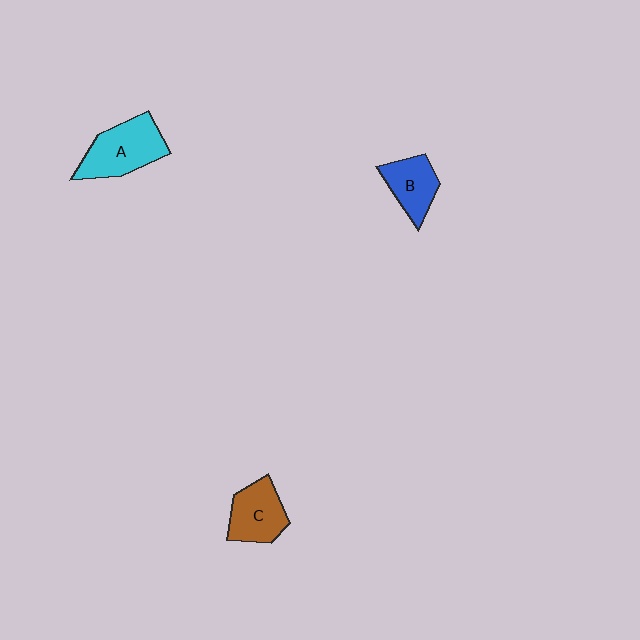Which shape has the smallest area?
Shape B (blue).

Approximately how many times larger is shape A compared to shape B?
Approximately 1.5 times.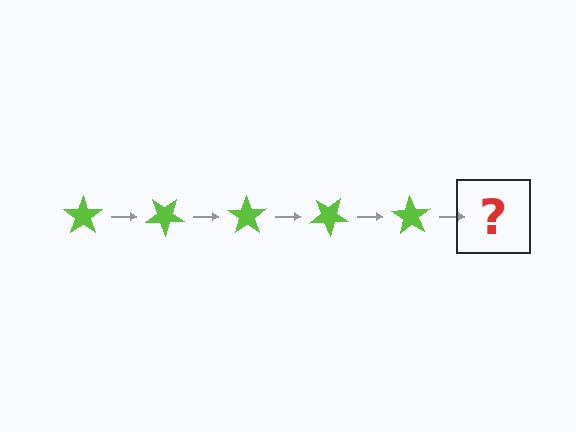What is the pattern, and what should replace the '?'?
The pattern is that the star rotates 35 degrees each step. The '?' should be a lime star rotated 175 degrees.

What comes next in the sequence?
The next element should be a lime star rotated 175 degrees.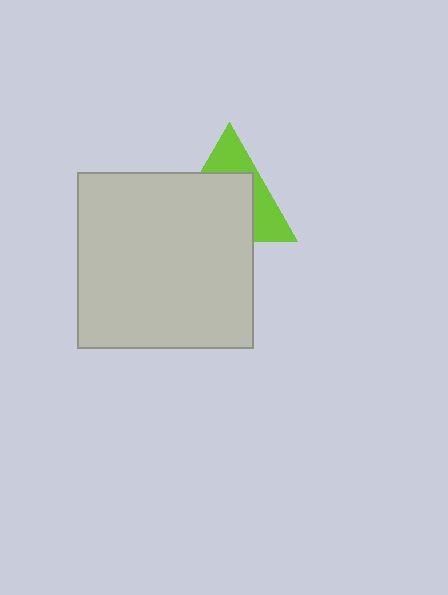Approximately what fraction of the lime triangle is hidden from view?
Roughly 62% of the lime triangle is hidden behind the light gray square.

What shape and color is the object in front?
The object in front is a light gray square.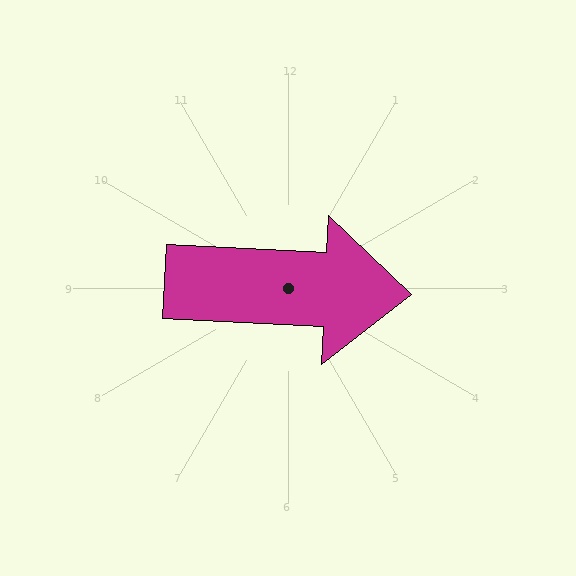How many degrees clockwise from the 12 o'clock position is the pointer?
Approximately 93 degrees.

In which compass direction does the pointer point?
East.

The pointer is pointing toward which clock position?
Roughly 3 o'clock.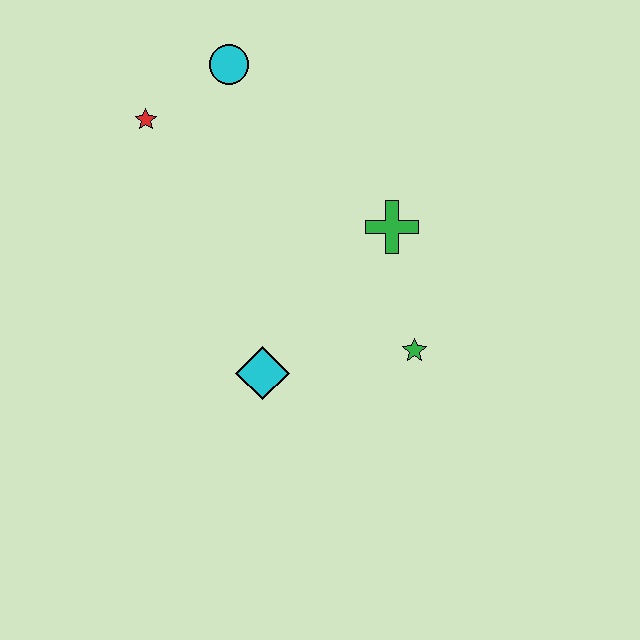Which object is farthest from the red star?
The green star is farthest from the red star.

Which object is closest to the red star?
The cyan circle is closest to the red star.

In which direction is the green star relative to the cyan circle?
The green star is below the cyan circle.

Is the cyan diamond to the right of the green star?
No